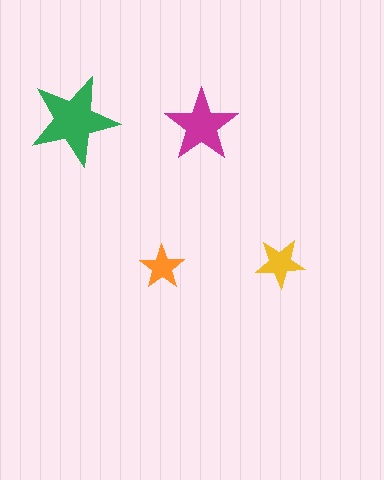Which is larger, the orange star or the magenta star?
The magenta one.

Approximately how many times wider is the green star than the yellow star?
About 2 times wider.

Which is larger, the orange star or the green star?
The green one.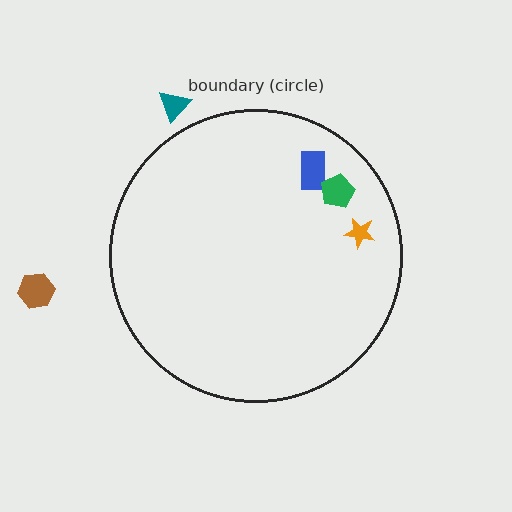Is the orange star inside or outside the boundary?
Inside.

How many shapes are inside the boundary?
3 inside, 2 outside.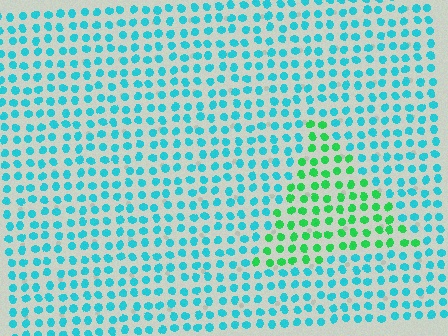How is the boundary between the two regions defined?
The boundary is defined purely by a slight shift in hue (about 50 degrees). Spacing, size, and orientation are identical on both sides.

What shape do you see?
I see a triangle.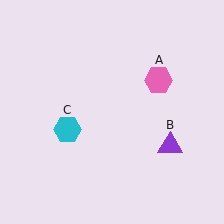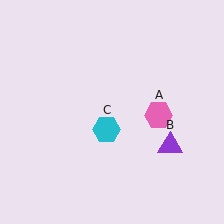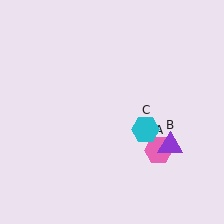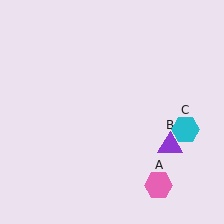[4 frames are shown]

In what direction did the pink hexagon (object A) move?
The pink hexagon (object A) moved down.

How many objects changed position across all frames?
2 objects changed position: pink hexagon (object A), cyan hexagon (object C).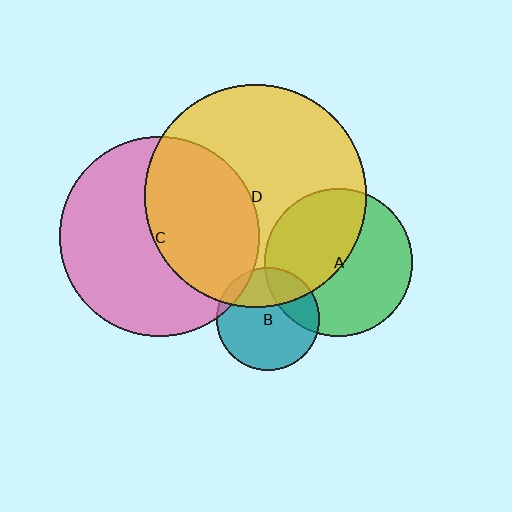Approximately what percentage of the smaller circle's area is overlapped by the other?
Approximately 45%.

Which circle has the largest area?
Circle D (yellow).